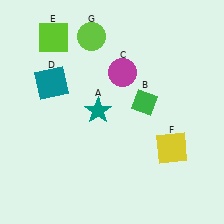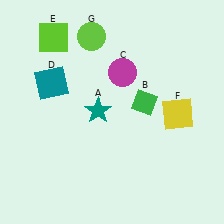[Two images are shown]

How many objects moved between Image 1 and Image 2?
1 object moved between the two images.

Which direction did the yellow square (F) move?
The yellow square (F) moved up.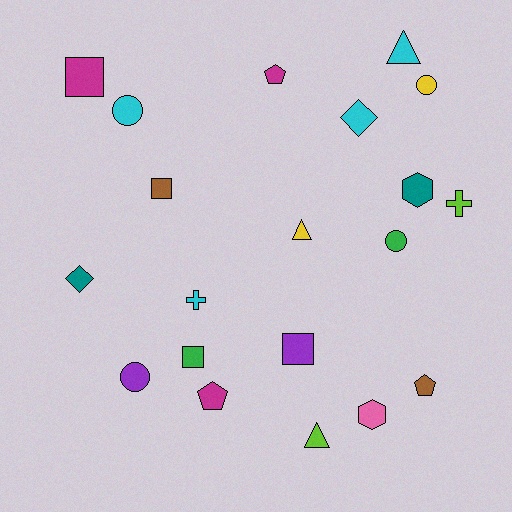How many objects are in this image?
There are 20 objects.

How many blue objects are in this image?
There are no blue objects.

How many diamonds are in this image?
There are 2 diamonds.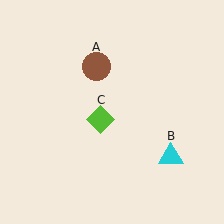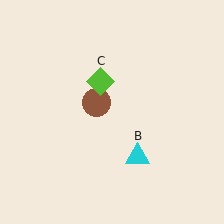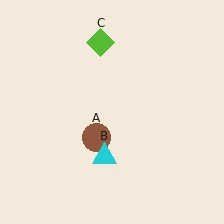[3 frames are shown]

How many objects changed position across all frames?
3 objects changed position: brown circle (object A), cyan triangle (object B), lime diamond (object C).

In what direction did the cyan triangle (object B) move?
The cyan triangle (object B) moved left.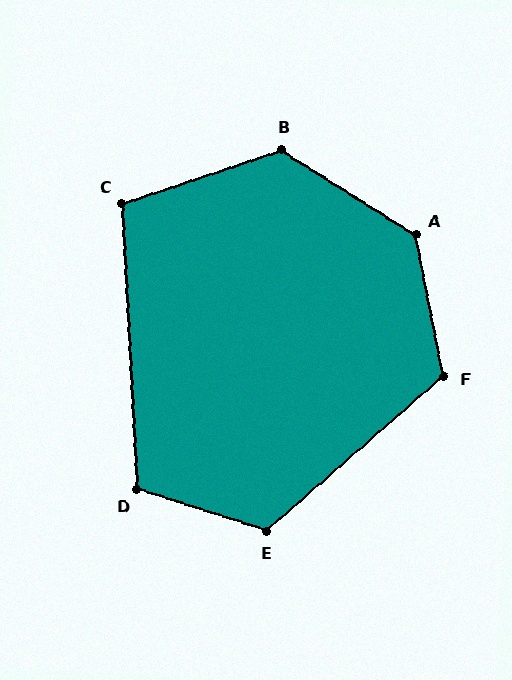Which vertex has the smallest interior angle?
C, at approximately 105 degrees.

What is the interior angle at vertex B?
Approximately 129 degrees (obtuse).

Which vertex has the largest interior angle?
A, at approximately 133 degrees.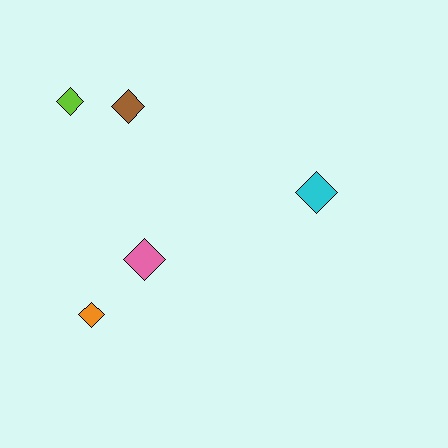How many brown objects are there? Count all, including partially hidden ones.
There is 1 brown object.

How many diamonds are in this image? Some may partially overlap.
There are 5 diamonds.